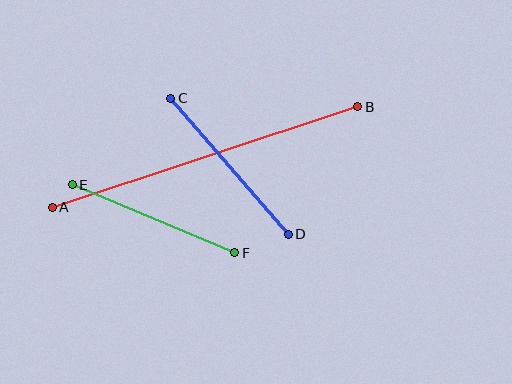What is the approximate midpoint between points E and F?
The midpoint is at approximately (153, 219) pixels.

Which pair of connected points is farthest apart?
Points A and B are farthest apart.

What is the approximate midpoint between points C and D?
The midpoint is at approximately (230, 166) pixels.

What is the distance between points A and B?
The distance is approximately 322 pixels.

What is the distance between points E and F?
The distance is approximately 176 pixels.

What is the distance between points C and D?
The distance is approximately 180 pixels.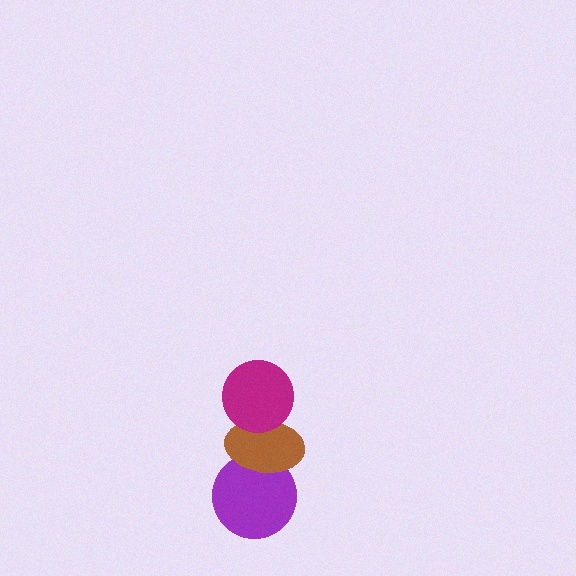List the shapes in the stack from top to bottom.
From top to bottom: the magenta circle, the brown ellipse, the purple circle.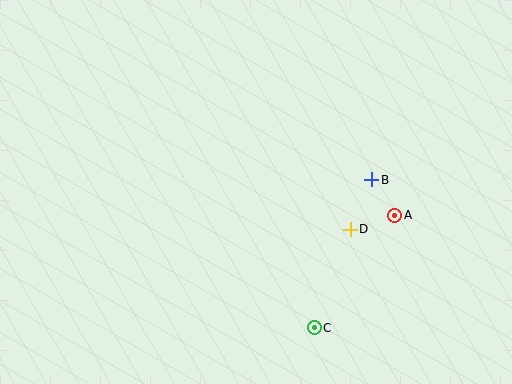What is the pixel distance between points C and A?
The distance between C and A is 138 pixels.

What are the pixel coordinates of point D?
Point D is at (350, 229).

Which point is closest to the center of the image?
Point D at (350, 229) is closest to the center.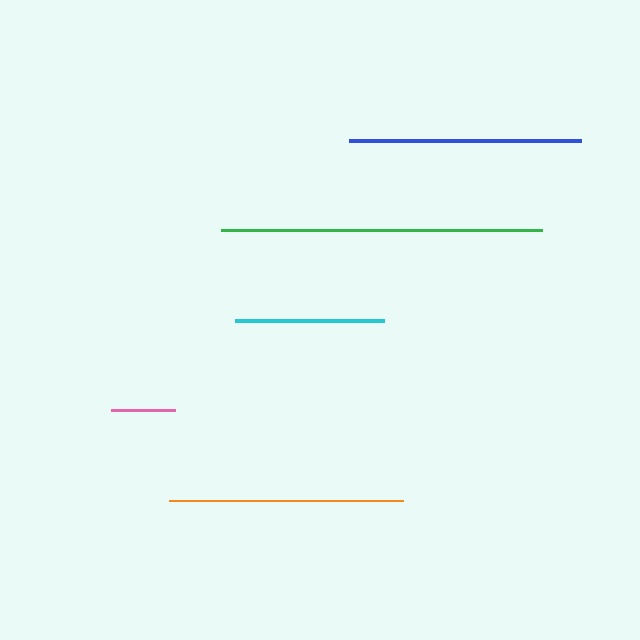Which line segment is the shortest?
The pink line is the shortest at approximately 64 pixels.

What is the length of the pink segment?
The pink segment is approximately 64 pixels long.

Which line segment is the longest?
The green line is the longest at approximately 321 pixels.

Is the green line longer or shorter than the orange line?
The green line is longer than the orange line.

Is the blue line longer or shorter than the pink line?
The blue line is longer than the pink line.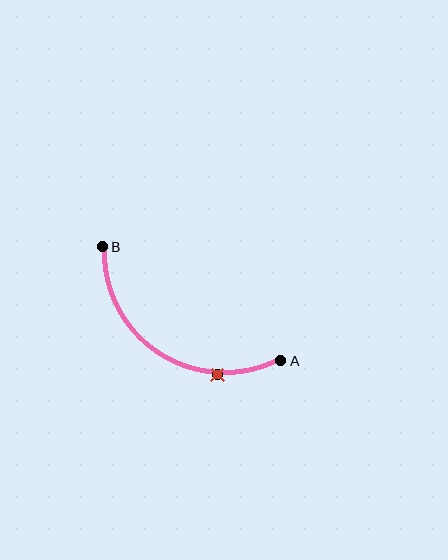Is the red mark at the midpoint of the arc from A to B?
No. The red mark lies on the arc but is closer to endpoint A. The arc midpoint would be at the point on the curve equidistant along the arc from both A and B.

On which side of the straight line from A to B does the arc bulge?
The arc bulges below the straight line connecting A and B.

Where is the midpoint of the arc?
The arc midpoint is the point on the curve farthest from the straight line joining A and B. It sits below that line.